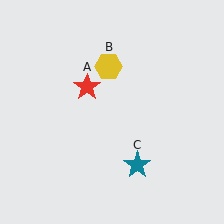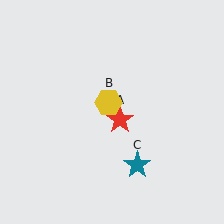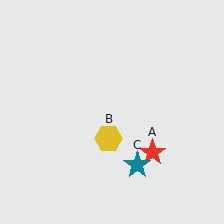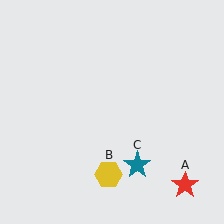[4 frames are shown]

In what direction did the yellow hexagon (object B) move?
The yellow hexagon (object B) moved down.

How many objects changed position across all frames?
2 objects changed position: red star (object A), yellow hexagon (object B).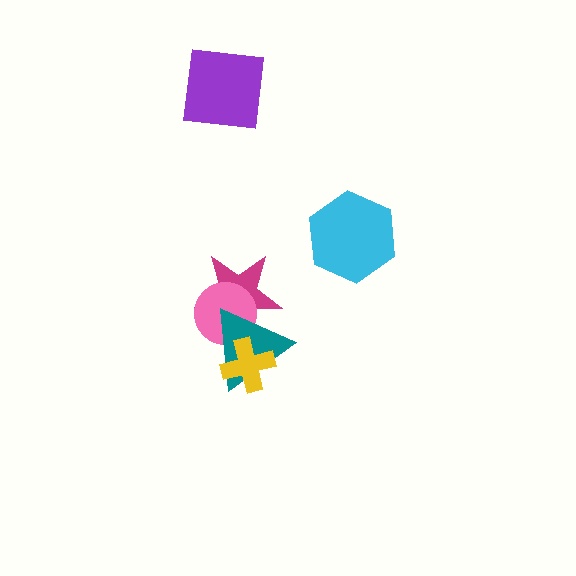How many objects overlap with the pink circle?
2 objects overlap with the pink circle.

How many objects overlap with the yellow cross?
1 object overlaps with the yellow cross.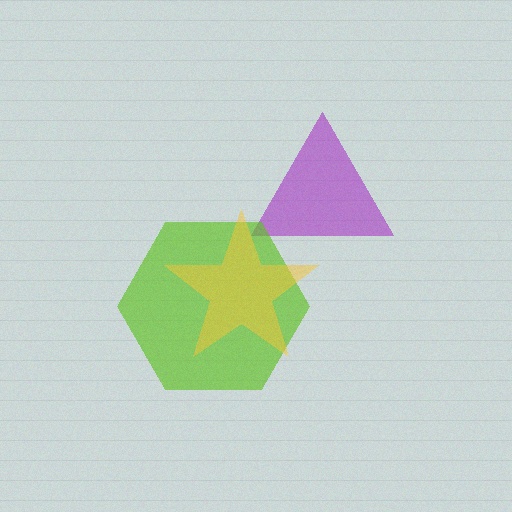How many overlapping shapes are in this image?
There are 3 overlapping shapes in the image.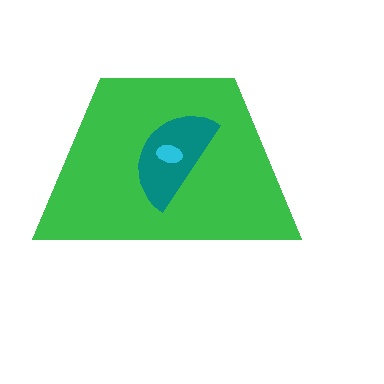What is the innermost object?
The cyan ellipse.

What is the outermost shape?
The green trapezoid.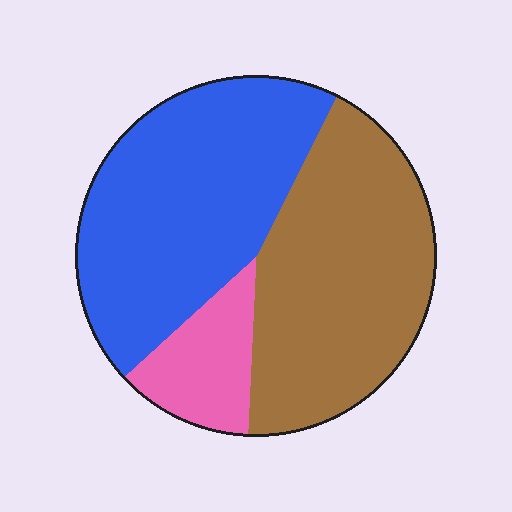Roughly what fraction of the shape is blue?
Blue takes up between a third and a half of the shape.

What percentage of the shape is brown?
Brown takes up about two fifths (2/5) of the shape.